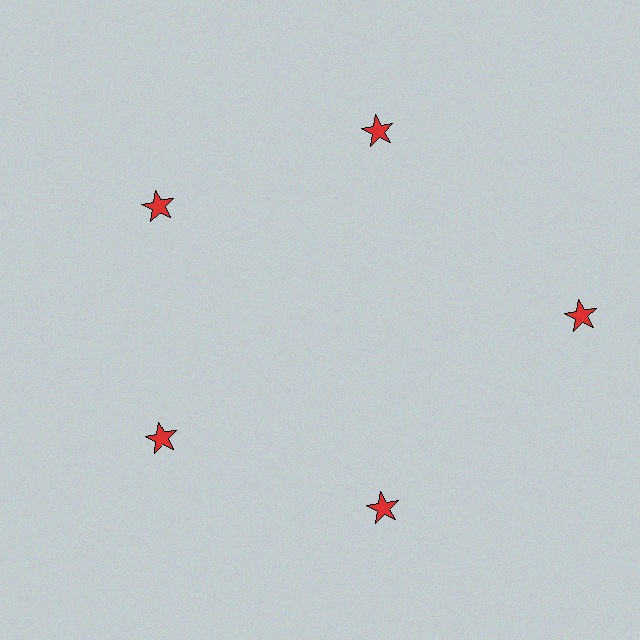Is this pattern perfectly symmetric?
No. The 5 red stars are arranged in a ring, but one element near the 3 o'clock position is pushed outward from the center, breaking the 5-fold rotational symmetry.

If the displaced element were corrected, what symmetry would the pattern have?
It would have 5-fold rotational symmetry — the pattern would map onto itself every 72 degrees.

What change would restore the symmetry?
The symmetry would be restored by moving it inward, back onto the ring so that all 5 stars sit at equal angles and equal distance from the center.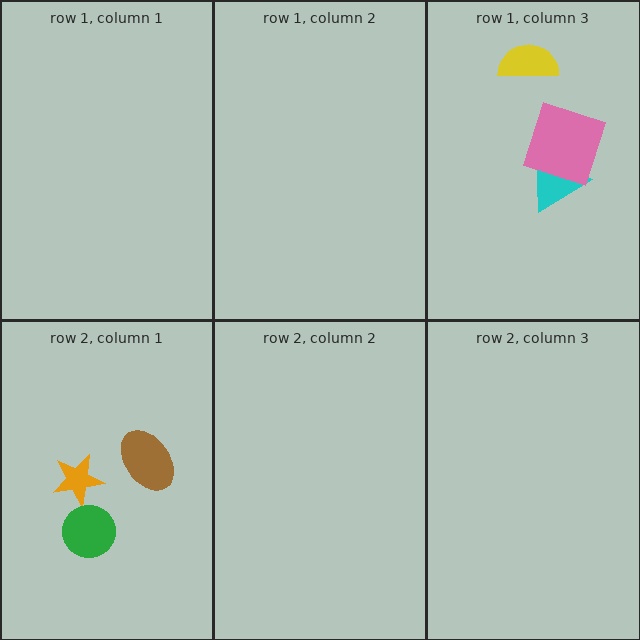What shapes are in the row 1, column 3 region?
The cyan triangle, the yellow semicircle, the pink square.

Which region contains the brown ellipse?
The row 2, column 1 region.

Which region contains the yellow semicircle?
The row 1, column 3 region.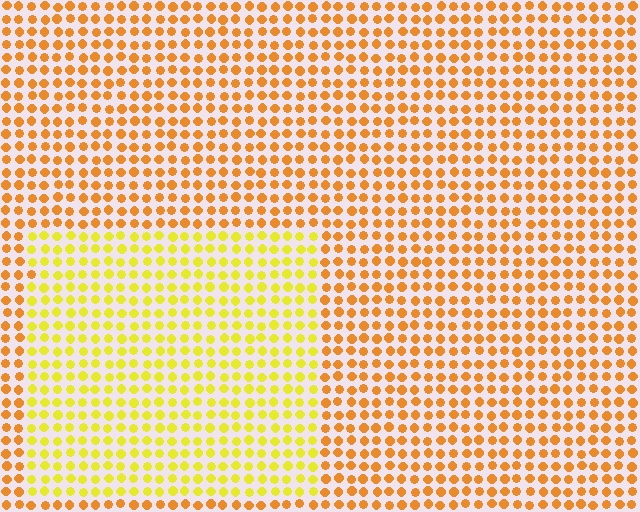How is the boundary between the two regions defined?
The boundary is defined purely by a slight shift in hue (about 31 degrees). Spacing, size, and orientation are identical on both sides.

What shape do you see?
I see a rectangle.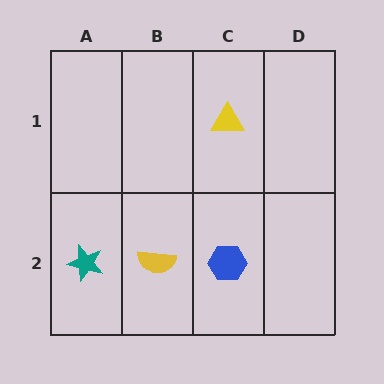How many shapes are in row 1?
1 shape.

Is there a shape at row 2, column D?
No, that cell is empty.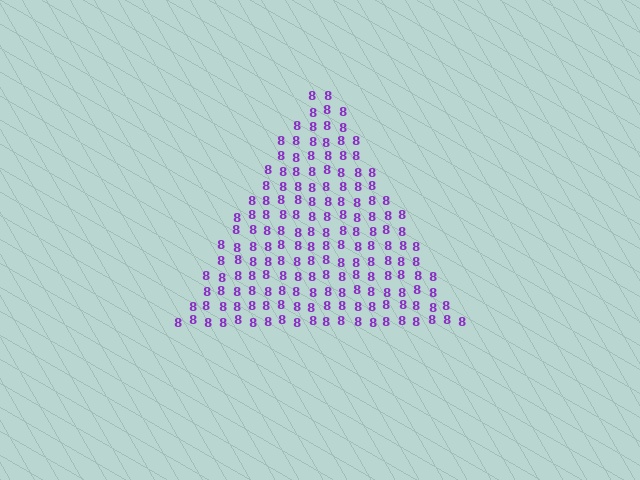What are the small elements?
The small elements are digit 8's.